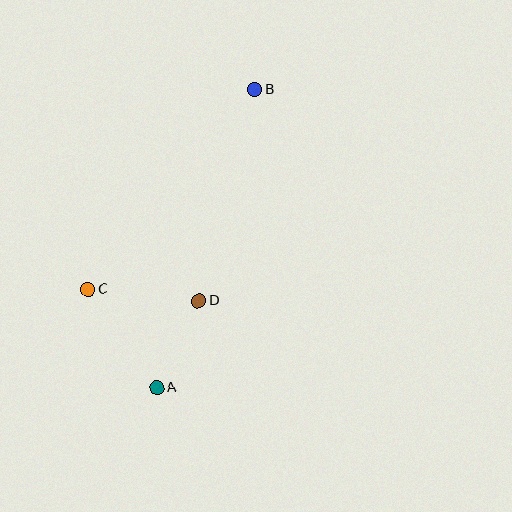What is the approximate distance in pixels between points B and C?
The distance between B and C is approximately 260 pixels.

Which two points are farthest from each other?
Points A and B are farthest from each other.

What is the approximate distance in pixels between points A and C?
The distance between A and C is approximately 120 pixels.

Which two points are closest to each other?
Points A and D are closest to each other.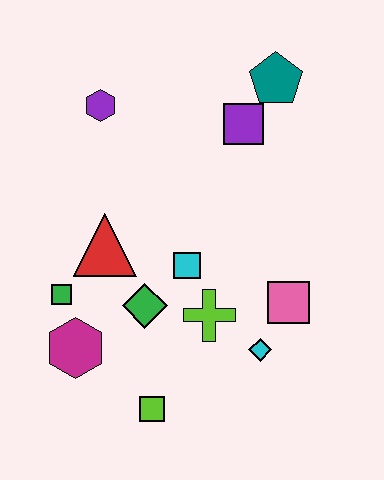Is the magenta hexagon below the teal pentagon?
Yes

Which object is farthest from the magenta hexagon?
The teal pentagon is farthest from the magenta hexagon.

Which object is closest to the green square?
The magenta hexagon is closest to the green square.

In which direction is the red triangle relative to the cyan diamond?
The red triangle is to the left of the cyan diamond.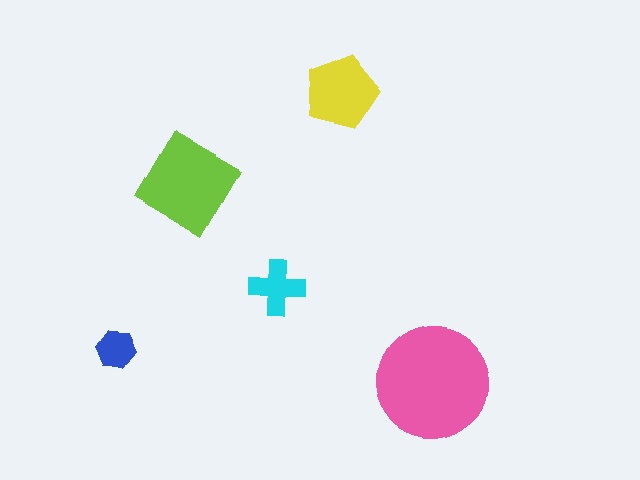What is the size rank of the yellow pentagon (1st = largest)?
3rd.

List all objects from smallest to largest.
The blue hexagon, the cyan cross, the yellow pentagon, the lime diamond, the pink circle.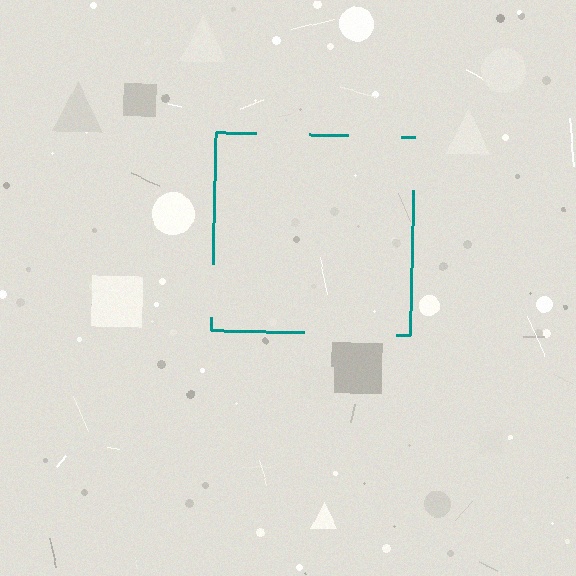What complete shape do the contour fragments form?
The contour fragments form a square.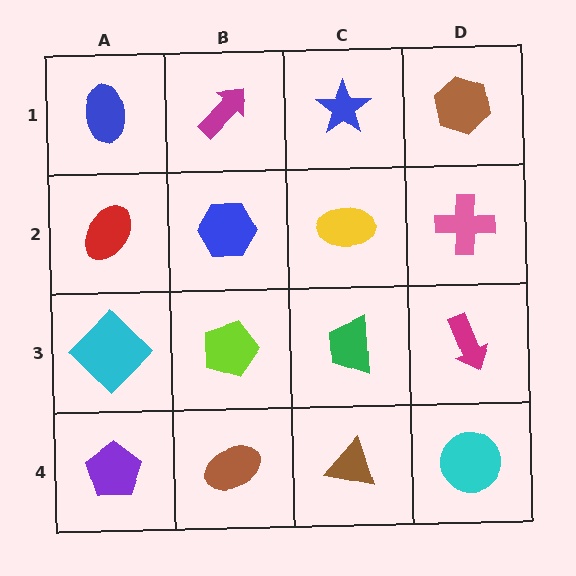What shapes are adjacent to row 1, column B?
A blue hexagon (row 2, column B), a blue ellipse (row 1, column A), a blue star (row 1, column C).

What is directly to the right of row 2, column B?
A yellow ellipse.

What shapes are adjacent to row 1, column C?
A yellow ellipse (row 2, column C), a magenta arrow (row 1, column B), a brown hexagon (row 1, column D).